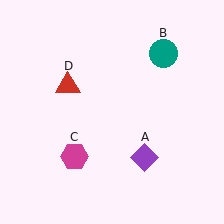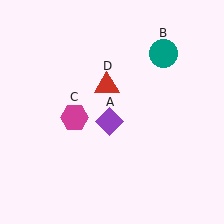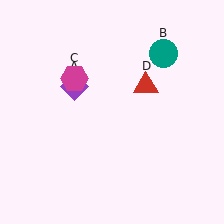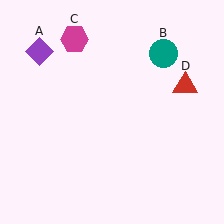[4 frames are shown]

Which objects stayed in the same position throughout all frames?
Teal circle (object B) remained stationary.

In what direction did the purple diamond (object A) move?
The purple diamond (object A) moved up and to the left.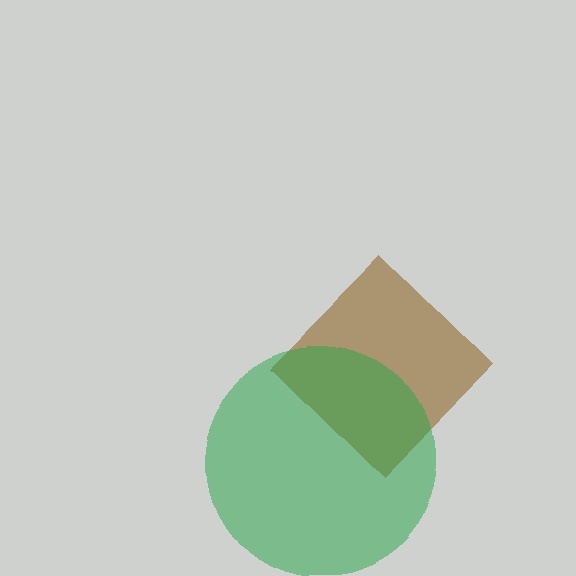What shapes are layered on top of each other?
The layered shapes are: a brown diamond, a green circle.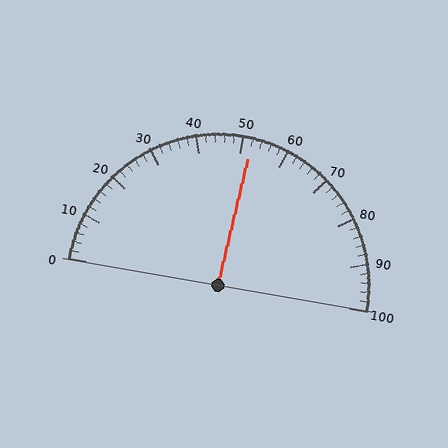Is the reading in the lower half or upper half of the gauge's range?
The reading is in the upper half of the range (0 to 100).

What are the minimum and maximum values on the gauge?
The gauge ranges from 0 to 100.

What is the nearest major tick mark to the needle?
The nearest major tick mark is 50.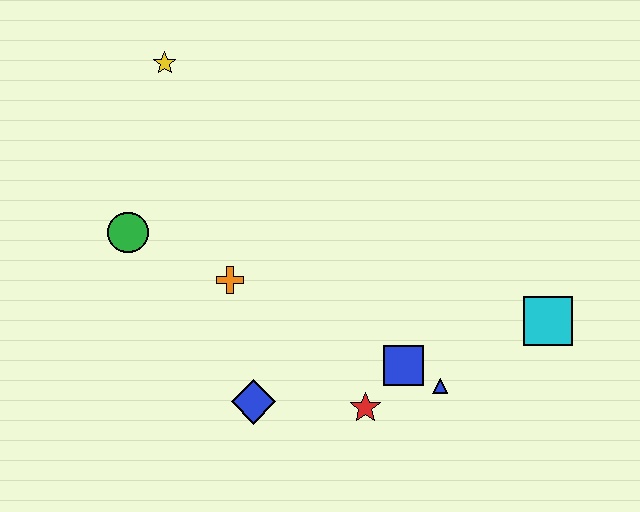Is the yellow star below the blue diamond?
No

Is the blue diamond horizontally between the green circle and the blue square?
Yes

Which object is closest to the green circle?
The orange cross is closest to the green circle.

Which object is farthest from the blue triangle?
The yellow star is farthest from the blue triangle.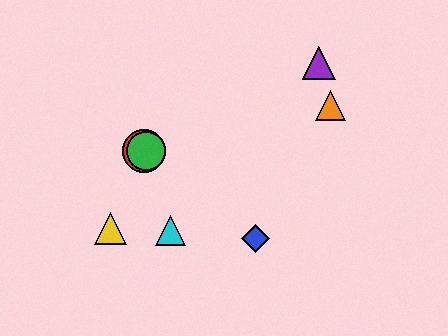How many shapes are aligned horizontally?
2 shapes (the red circle, the green circle) are aligned horizontally.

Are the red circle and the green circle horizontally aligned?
Yes, both are at y≈151.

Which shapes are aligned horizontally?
The red circle, the green circle are aligned horizontally.